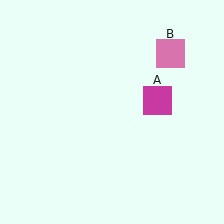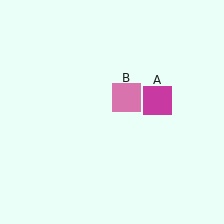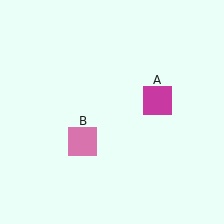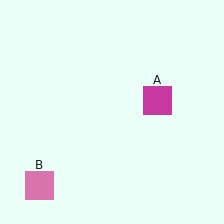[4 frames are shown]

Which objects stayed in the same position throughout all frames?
Magenta square (object A) remained stationary.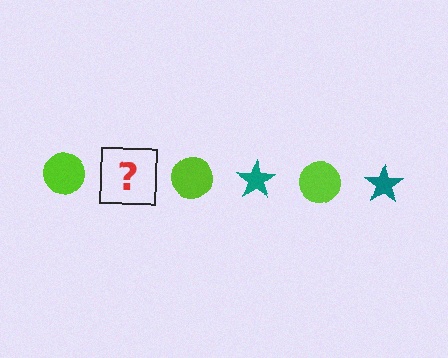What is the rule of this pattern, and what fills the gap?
The rule is that the pattern alternates between lime circle and teal star. The gap should be filled with a teal star.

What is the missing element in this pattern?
The missing element is a teal star.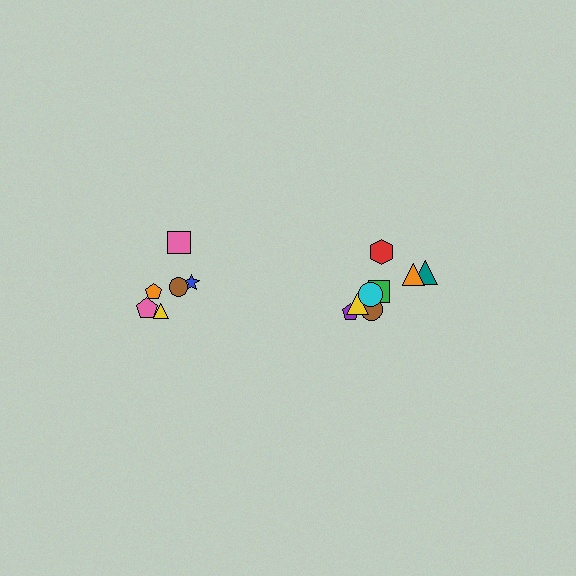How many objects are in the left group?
There are 6 objects.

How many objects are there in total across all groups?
There are 14 objects.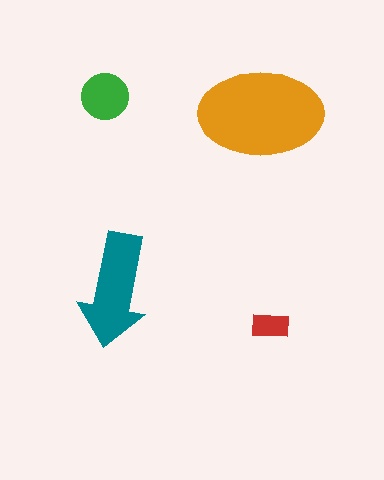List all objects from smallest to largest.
The red rectangle, the green circle, the teal arrow, the orange ellipse.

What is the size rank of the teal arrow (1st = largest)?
2nd.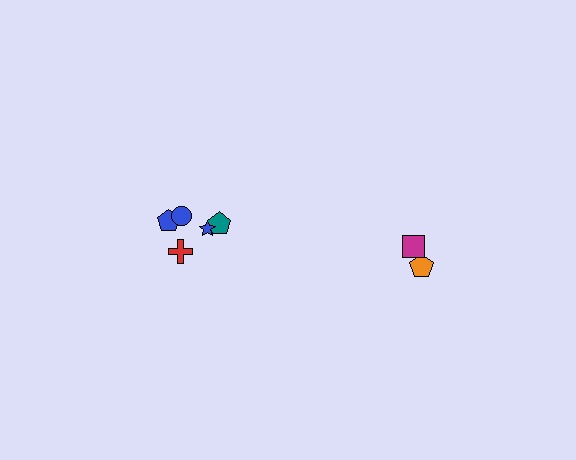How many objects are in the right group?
There are 3 objects.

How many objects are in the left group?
There are 5 objects.